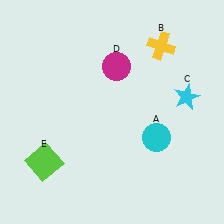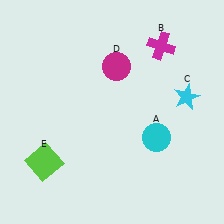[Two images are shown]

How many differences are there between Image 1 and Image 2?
There is 1 difference between the two images.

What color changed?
The cross (B) changed from yellow in Image 1 to magenta in Image 2.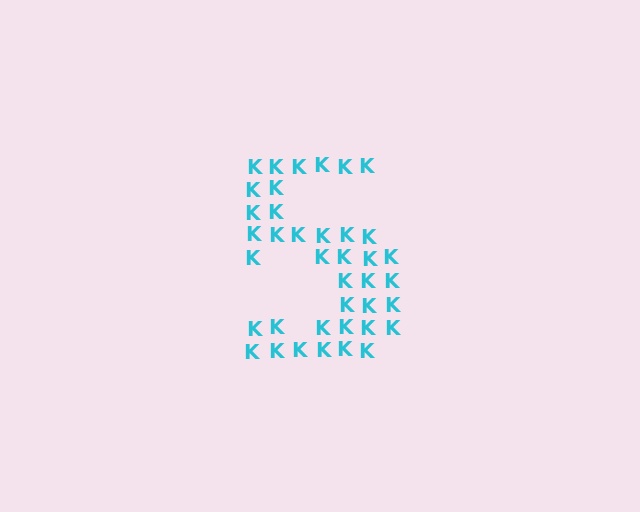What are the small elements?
The small elements are letter K's.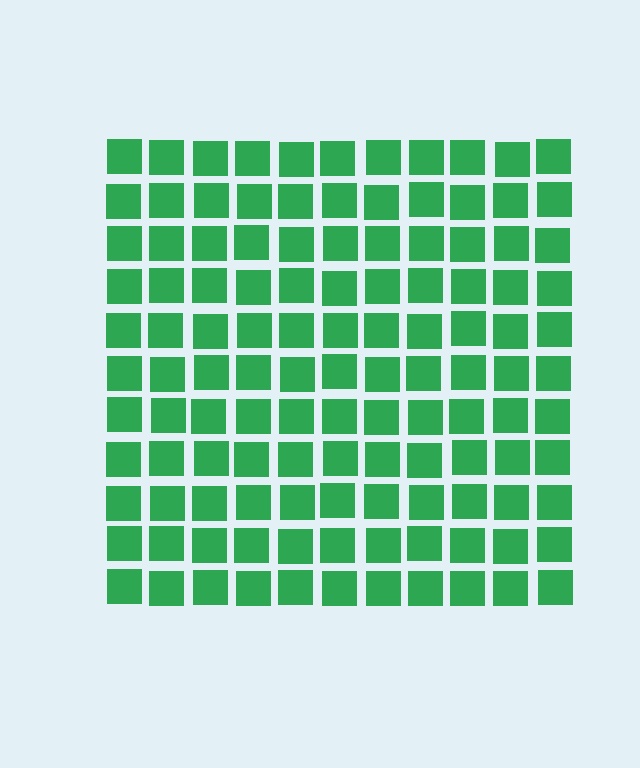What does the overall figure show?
The overall figure shows a square.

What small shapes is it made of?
It is made of small squares.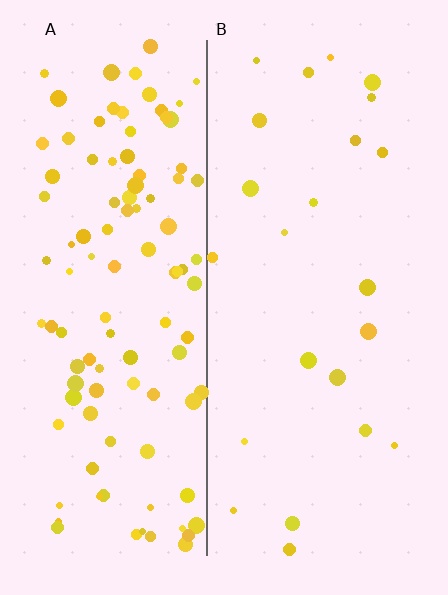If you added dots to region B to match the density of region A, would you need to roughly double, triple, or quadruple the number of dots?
Approximately quadruple.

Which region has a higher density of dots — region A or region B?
A (the left).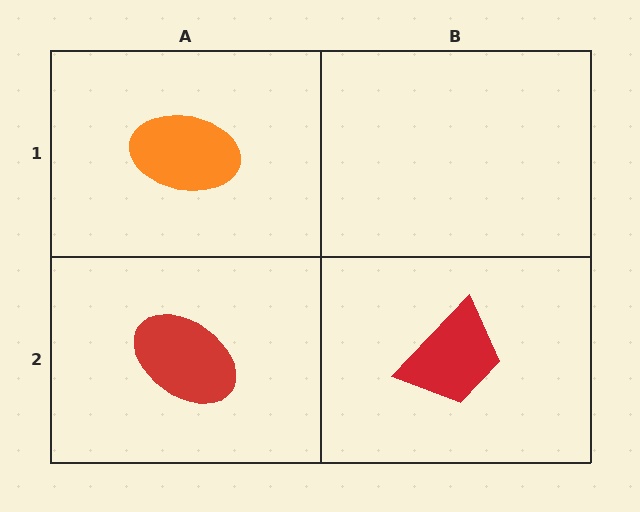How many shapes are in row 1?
1 shape.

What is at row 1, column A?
An orange ellipse.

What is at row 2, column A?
A red ellipse.